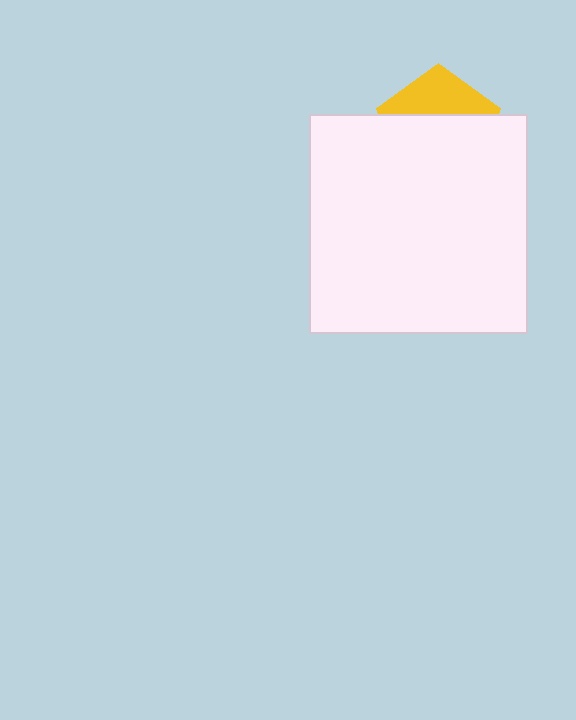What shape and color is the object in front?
The object in front is a white square.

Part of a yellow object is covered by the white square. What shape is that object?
It is a pentagon.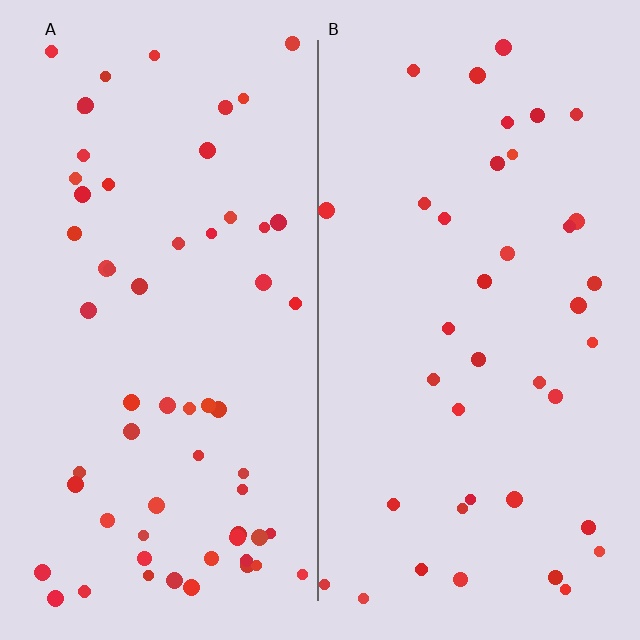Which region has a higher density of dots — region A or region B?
A (the left).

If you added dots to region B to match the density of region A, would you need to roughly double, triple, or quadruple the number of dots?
Approximately double.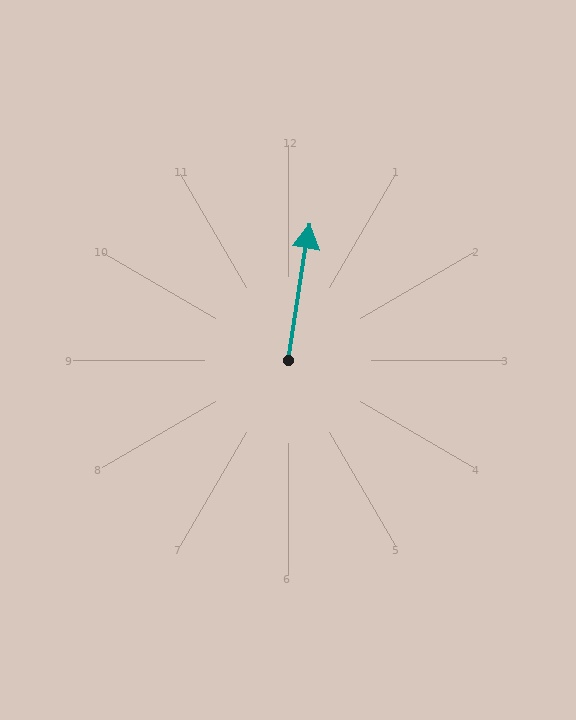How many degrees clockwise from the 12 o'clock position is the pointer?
Approximately 9 degrees.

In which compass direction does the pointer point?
North.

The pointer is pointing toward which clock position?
Roughly 12 o'clock.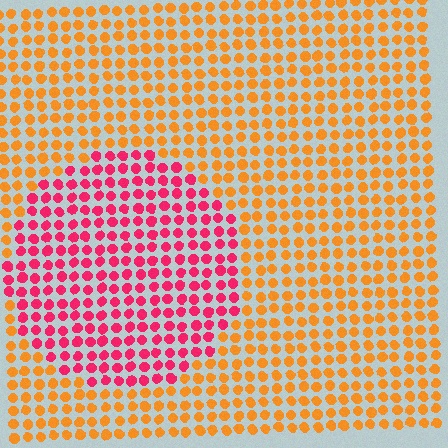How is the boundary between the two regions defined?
The boundary is defined purely by a slight shift in hue (about 52 degrees). Spacing, size, and orientation are identical on both sides.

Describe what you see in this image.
The image is filled with small orange elements in a uniform arrangement. A circle-shaped region is visible where the elements are tinted to a slightly different hue, forming a subtle color boundary.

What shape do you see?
I see a circle.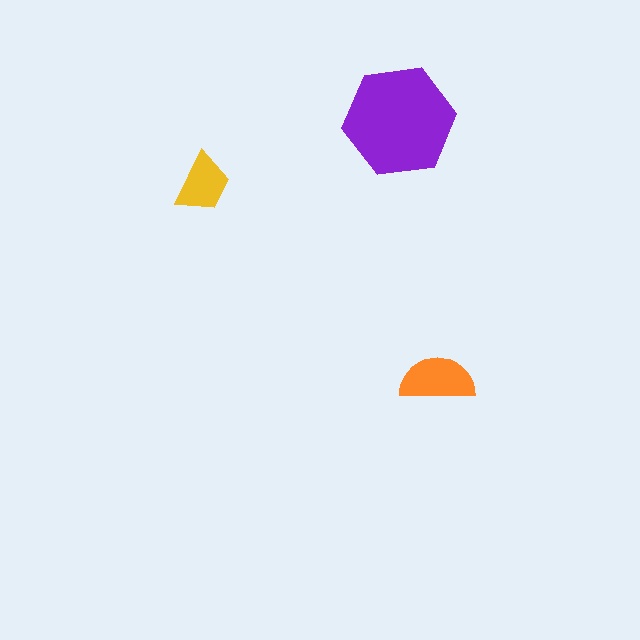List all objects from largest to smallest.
The purple hexagon, the orange semicircle, the yellow trapezoid.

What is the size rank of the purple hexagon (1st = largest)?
1st.